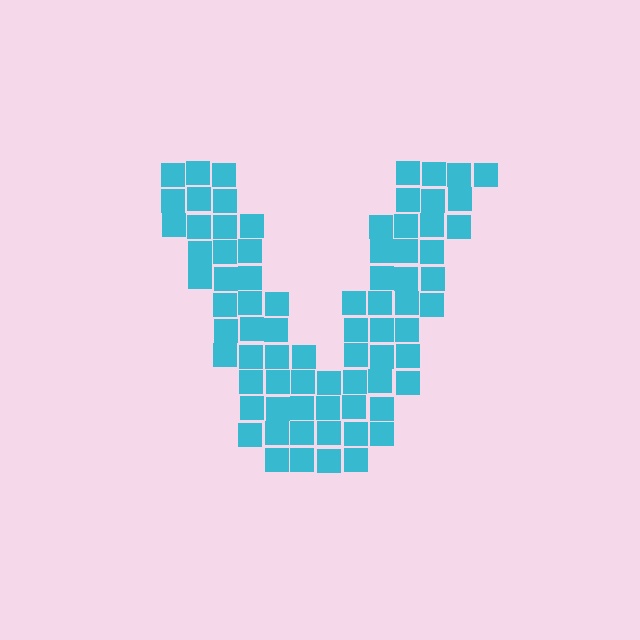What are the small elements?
The small elements are squares.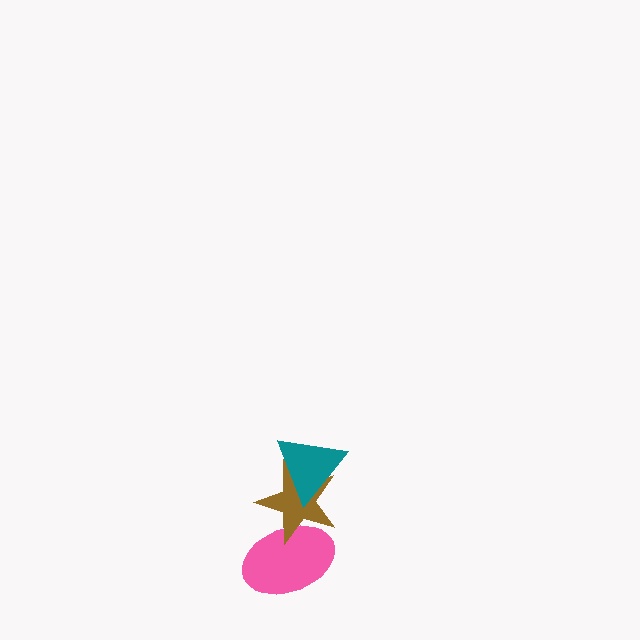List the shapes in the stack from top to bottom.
From top to bottom: the teal triangle, the brown star, the pink ellipse.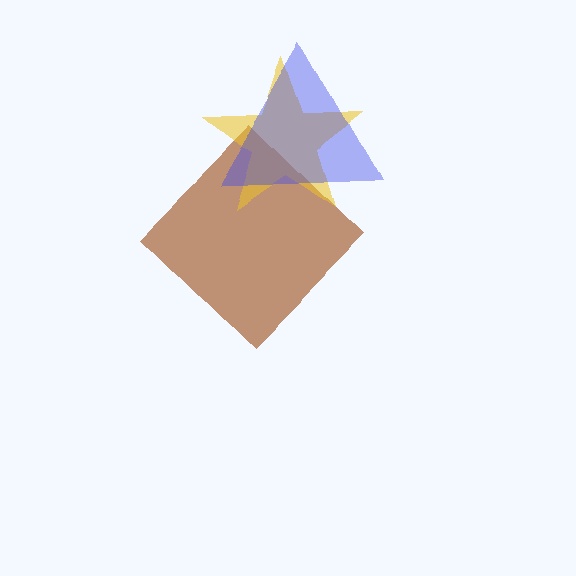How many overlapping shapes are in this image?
There are 3 overlapping shapes in the image.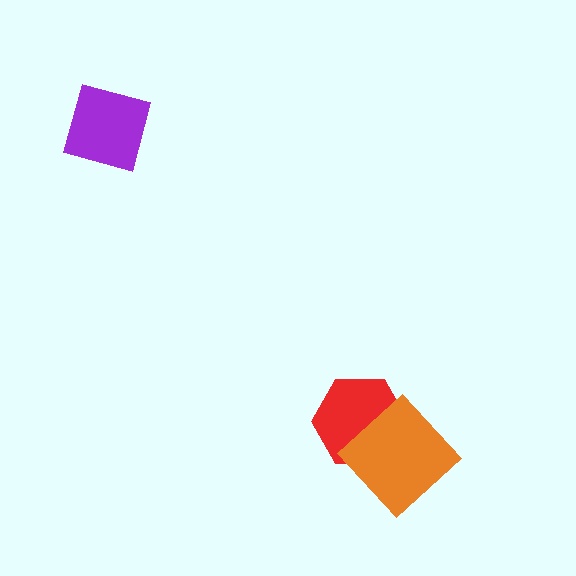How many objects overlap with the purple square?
0 objects overlap with the purple square.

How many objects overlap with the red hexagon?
1 object overlaps with the red hexagon.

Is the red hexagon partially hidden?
Yes, it is partially covered by another shape.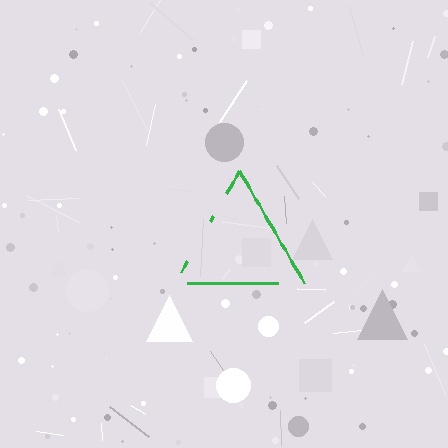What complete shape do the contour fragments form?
The contour fragments form a triangle.